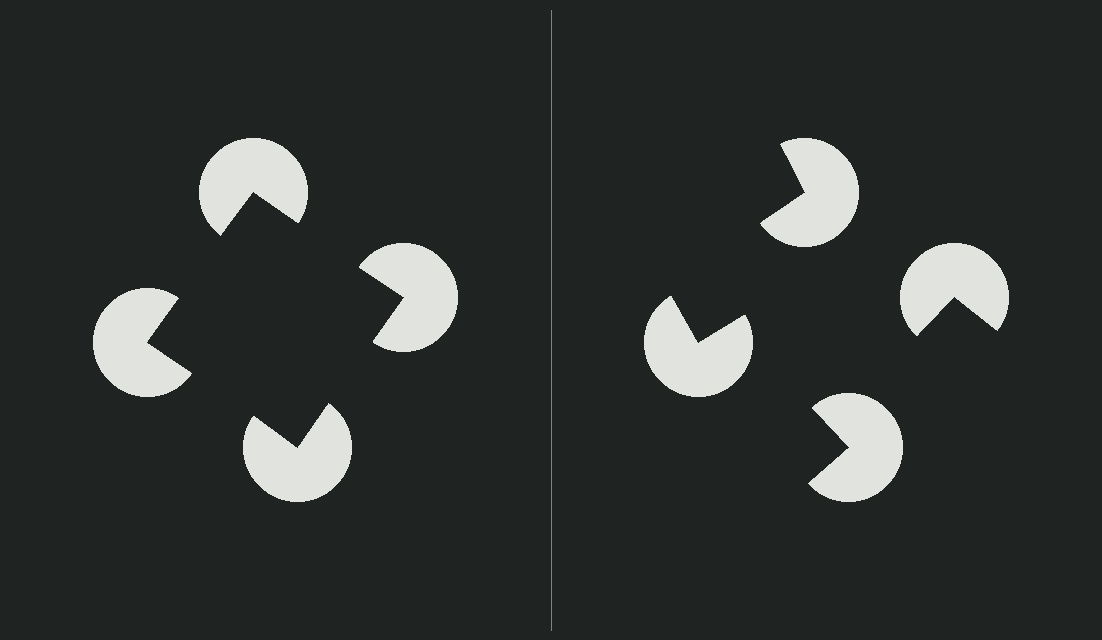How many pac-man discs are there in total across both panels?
8 — 4 on each side.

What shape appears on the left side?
An illusory square.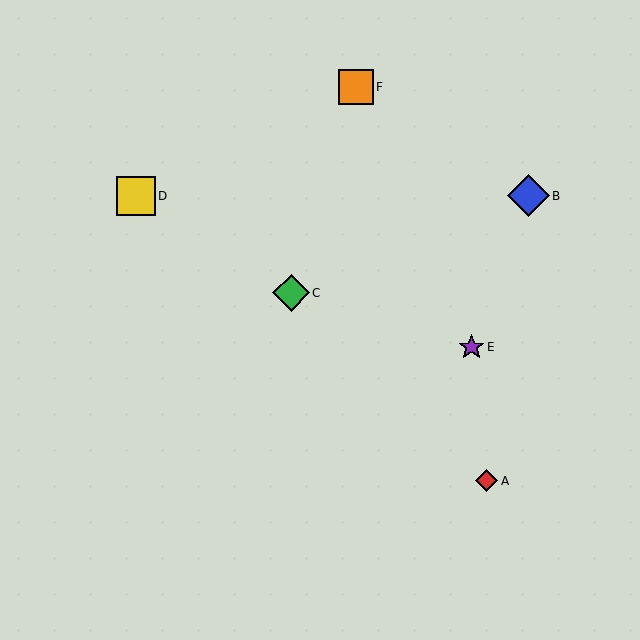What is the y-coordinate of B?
Object B is at y≈196.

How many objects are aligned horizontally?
2 objects (B, D) are aligned horizontally.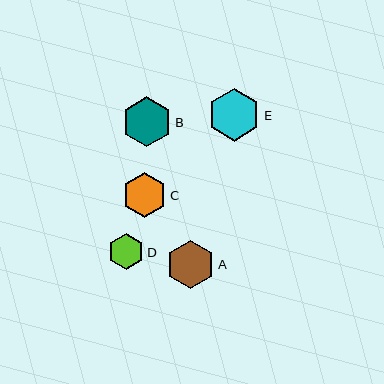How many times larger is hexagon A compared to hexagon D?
Hexagon A is approximately 1.3 times the size of hexagon D.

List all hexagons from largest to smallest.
From largest to smallest: E, B, A, C, D.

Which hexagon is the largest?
Hexagon E is the largest with a size of approximately 53 pixels.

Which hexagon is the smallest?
Hexagon D is the smallest with a size of approximately 36 pixels.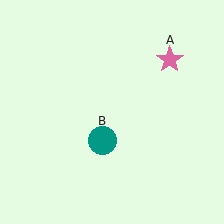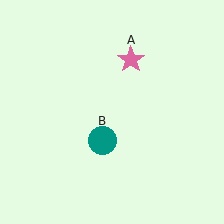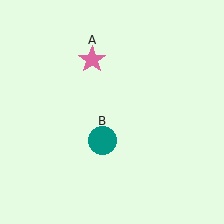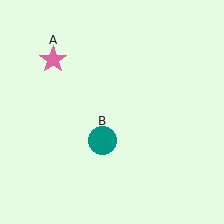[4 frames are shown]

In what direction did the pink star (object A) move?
The pink star (object A) moved left.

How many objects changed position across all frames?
1 object changed position: pink star (object A).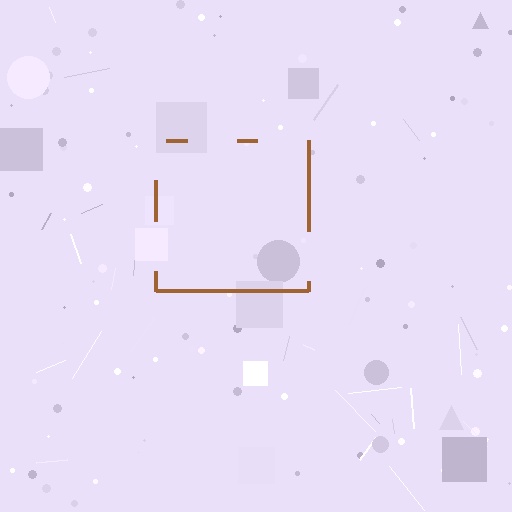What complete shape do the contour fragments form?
The contour fragments form a square.